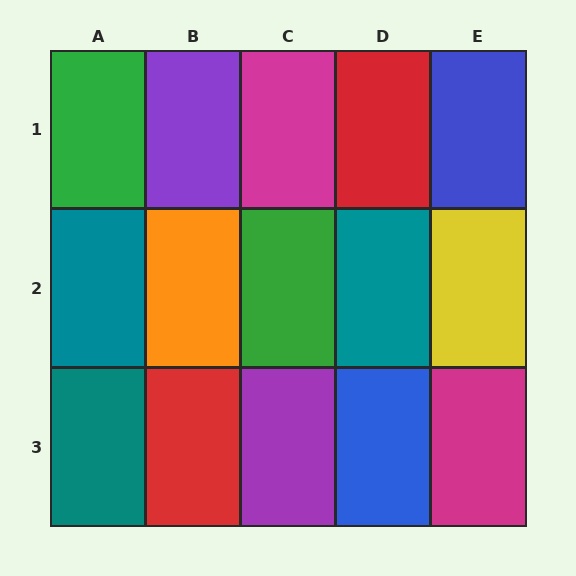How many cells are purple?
2 cells are purple.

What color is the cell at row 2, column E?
Yellow.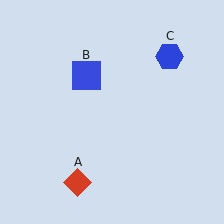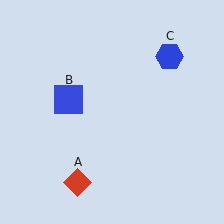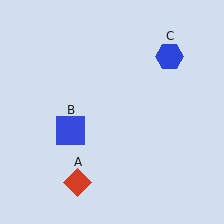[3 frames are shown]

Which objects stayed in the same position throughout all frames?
Red diamond (object A) and blue hexagon (object C) remained stationary.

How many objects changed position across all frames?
1 object changed position: blue square (object B).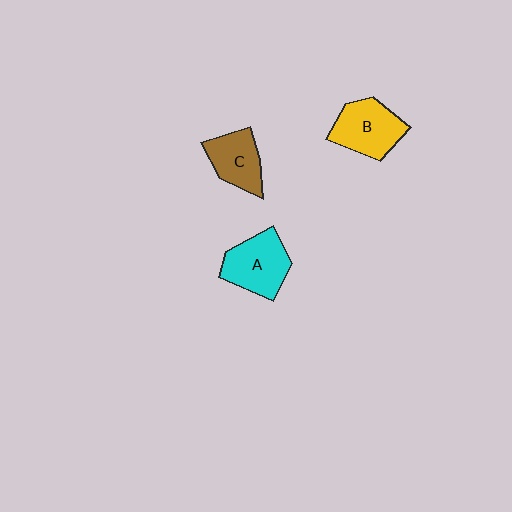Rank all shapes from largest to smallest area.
From largest to smallest: A (cyan), B (yellow), C (brown).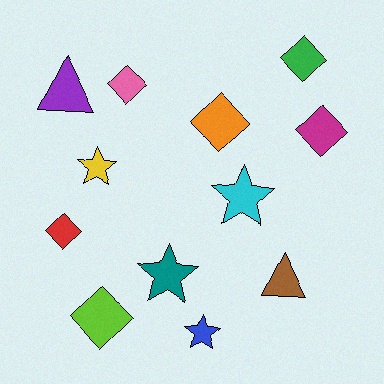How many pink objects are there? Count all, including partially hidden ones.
There is 1 pink object.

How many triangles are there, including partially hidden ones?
There are 2 triangles.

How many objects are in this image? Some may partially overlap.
There are 12 objects.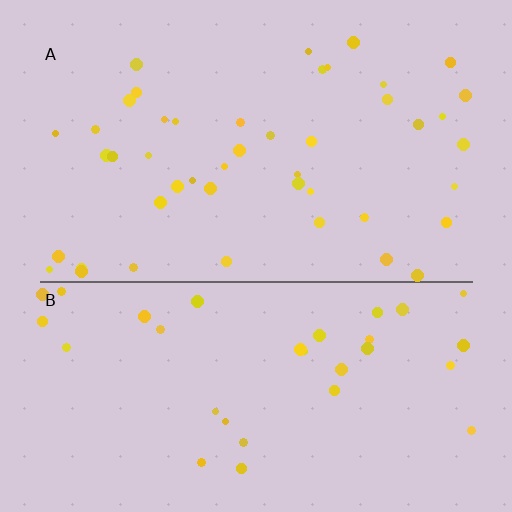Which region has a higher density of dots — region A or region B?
A (the top).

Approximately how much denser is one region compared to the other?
Approximately 1.4× — region A over region B.